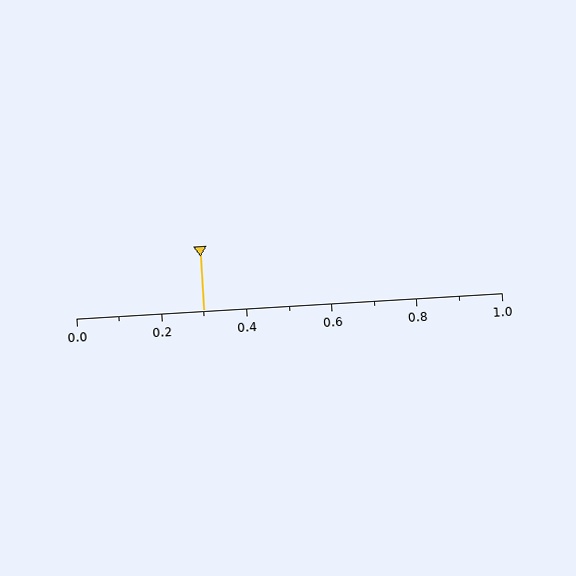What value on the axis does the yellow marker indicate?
The marker indicates approximately 0.3.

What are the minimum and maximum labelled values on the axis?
The axis runs from 0.0 to 1.0.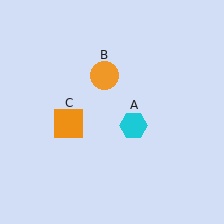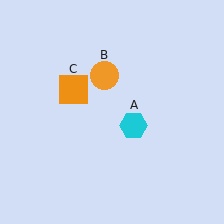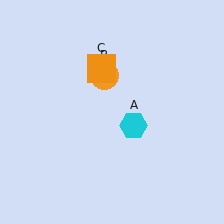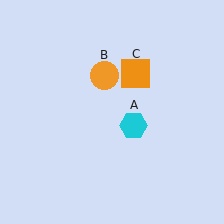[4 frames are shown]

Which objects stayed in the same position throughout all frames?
Cyan hexagon (object A) and orange circle (object B) remained stationary.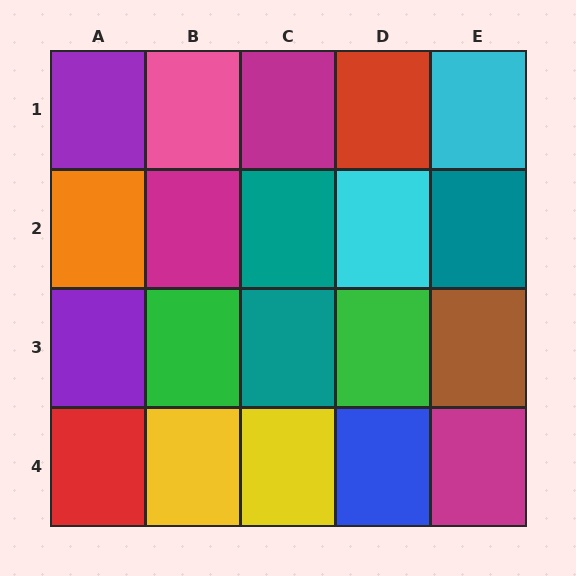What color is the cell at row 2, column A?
Orange.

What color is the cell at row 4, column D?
Blue.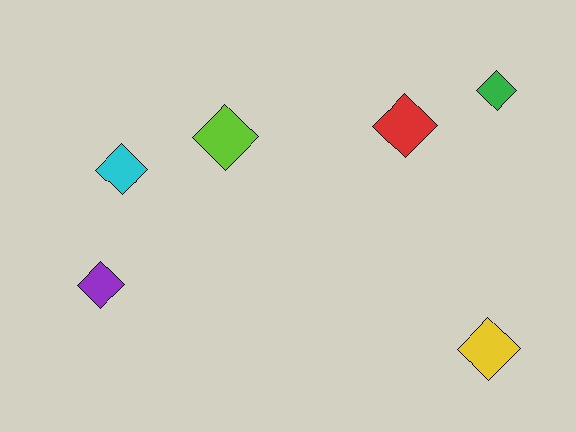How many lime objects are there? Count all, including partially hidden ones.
There is 1 lime object.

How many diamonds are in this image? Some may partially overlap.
There are 6 diamonds.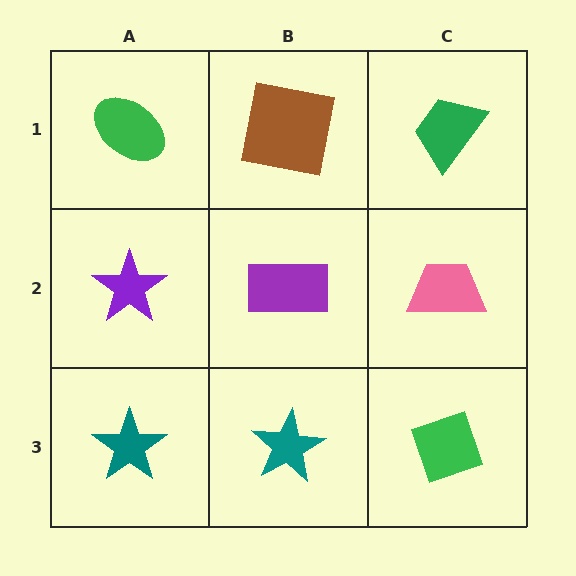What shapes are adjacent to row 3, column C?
A pink trapezoid (row 2, column C), a teal star (row 3, column B).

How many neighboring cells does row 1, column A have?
2.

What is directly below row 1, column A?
A purple star.